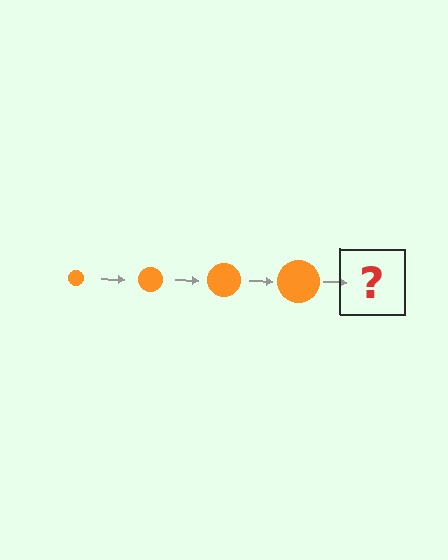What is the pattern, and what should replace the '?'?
The pattern is that the circle gets progressively larger each step. The '?' should be an orange circle, larger than the previous one.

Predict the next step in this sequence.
The next step is an orange circle, larger than the previous one.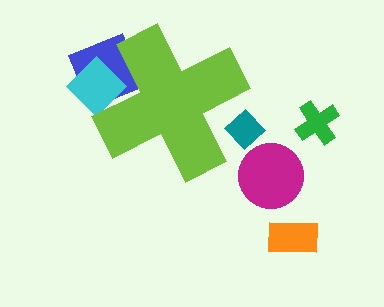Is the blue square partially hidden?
Yes, the blue square is partially hidden behind the lime cross.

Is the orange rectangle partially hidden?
No, the orange rectangle is fully visible.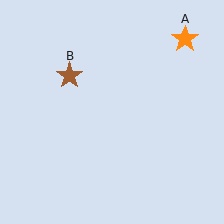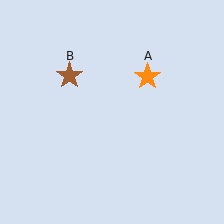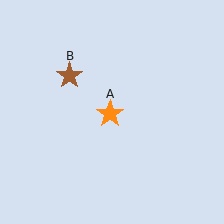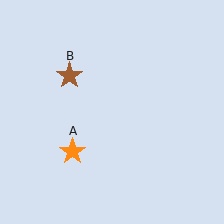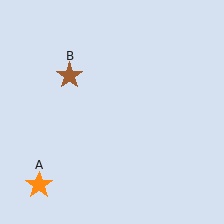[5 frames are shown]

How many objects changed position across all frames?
1 object changed position: orange star (object A).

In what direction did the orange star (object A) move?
The orange star (object A) moved down and to the left.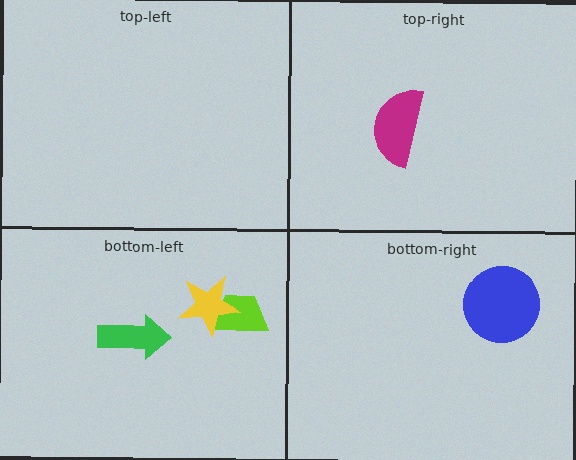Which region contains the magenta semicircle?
The top-right region.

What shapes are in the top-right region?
The magenta semicircle.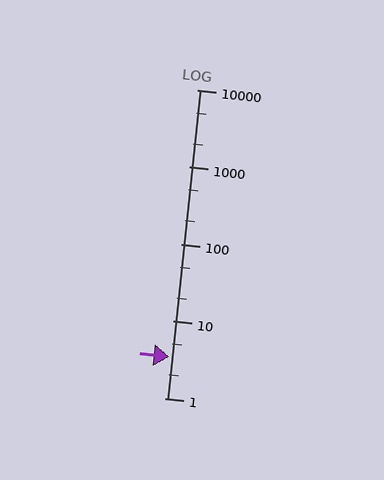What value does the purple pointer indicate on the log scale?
The pointer indicates approximately 3.4.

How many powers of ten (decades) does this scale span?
The scale spans 4 decades, from 1 to 10000.